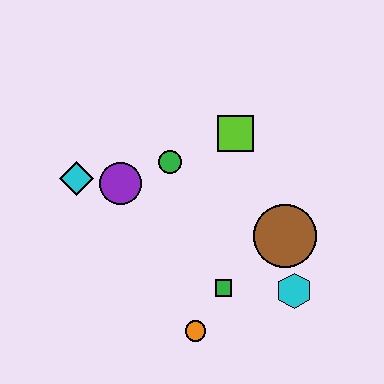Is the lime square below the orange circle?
No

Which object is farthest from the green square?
The cyan diamond is farthest from the green square.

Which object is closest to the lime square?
The green circle is closest to the lime square.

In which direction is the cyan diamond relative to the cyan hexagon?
The cyan diamond is to the left of the cyan hexagon.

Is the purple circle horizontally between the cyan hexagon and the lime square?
No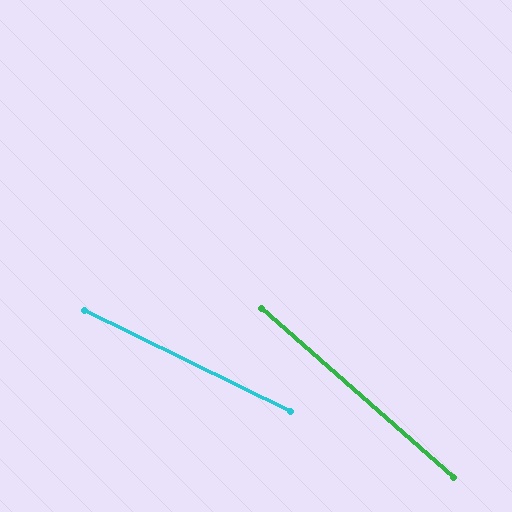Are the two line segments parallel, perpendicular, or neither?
Neither parallel nor perpendicular — they differ by about 15°.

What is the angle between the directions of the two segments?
Approximately 15 degrees.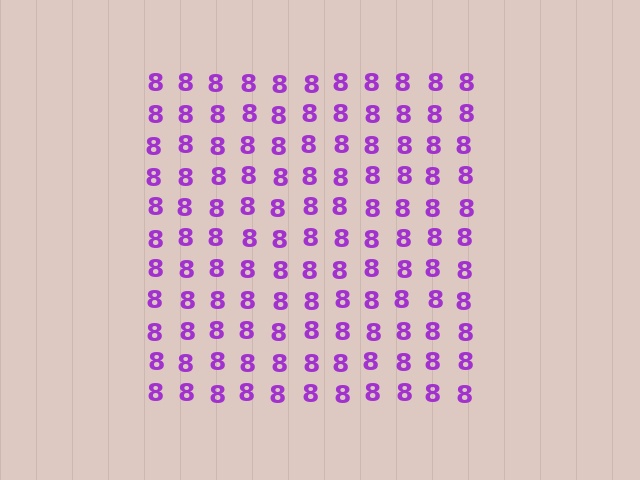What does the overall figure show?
The overall figure shows a square.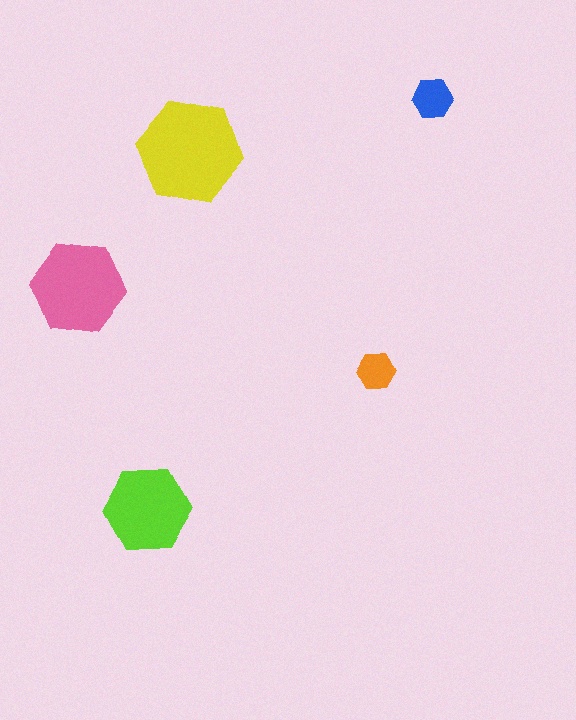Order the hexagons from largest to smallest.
the yellow one, the pink one, the lime one, the blue one, the orange one.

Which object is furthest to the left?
The pink hexagon is leftmost.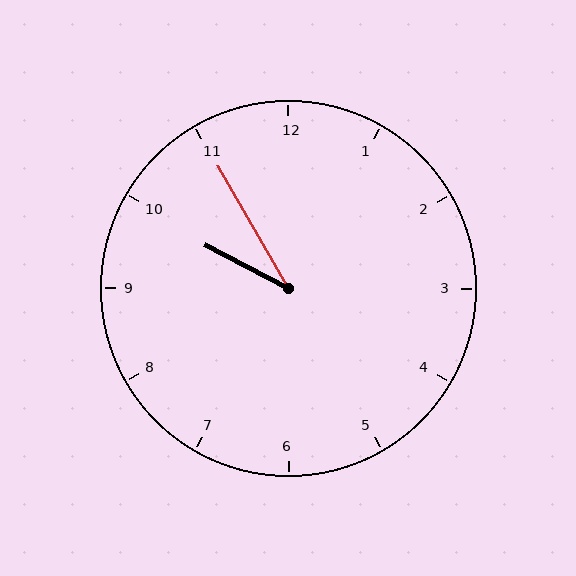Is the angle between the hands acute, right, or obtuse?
It is acute.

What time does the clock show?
9:55.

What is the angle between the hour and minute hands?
Approximately 32 degrees.